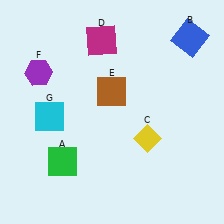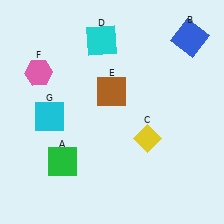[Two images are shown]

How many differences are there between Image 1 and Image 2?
There are 2 differences between the two images.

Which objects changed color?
D changed from magenta to cyan. F changed from purple to pink.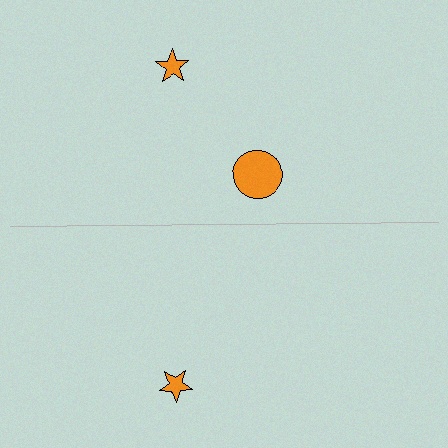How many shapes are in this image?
There are 3 shapes in this image.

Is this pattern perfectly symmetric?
No, the pattern is not perfectly symmetric. A orange circle is missing from the bottom side.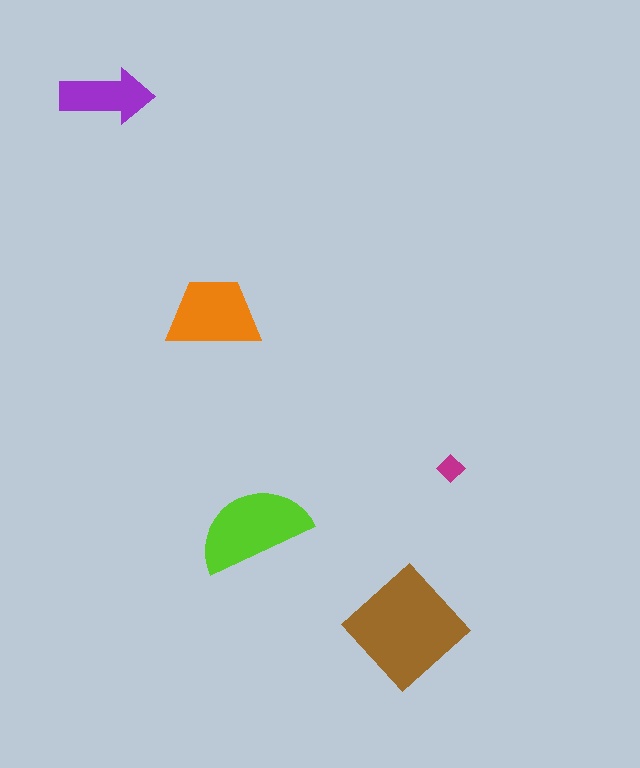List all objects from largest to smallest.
The brown diamond, the lime semicircle, the orange trapezoid, the purple arrow, the magenta diamond.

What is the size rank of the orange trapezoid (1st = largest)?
3rd.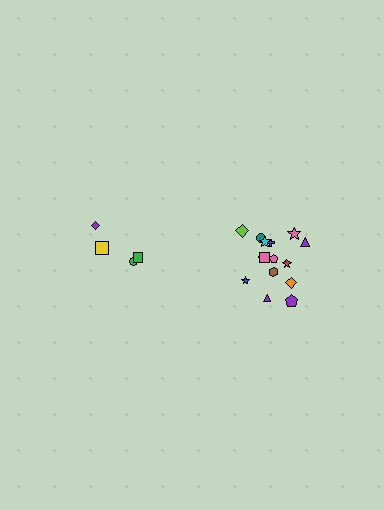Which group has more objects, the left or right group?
The right group.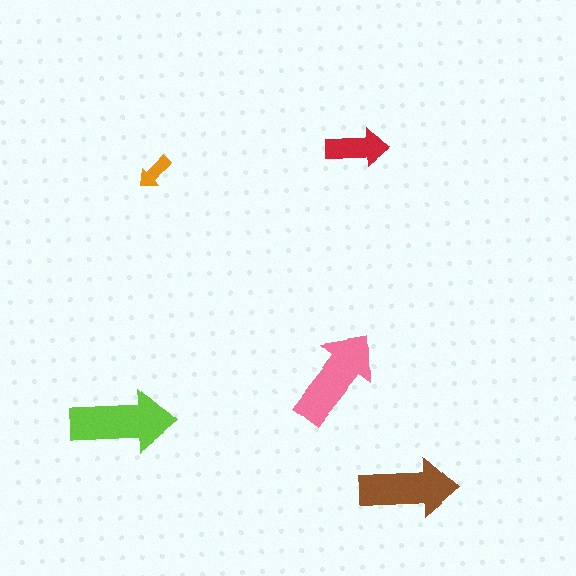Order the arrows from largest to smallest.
the lime one, the pink one, the brown one, the red one, the orange one.